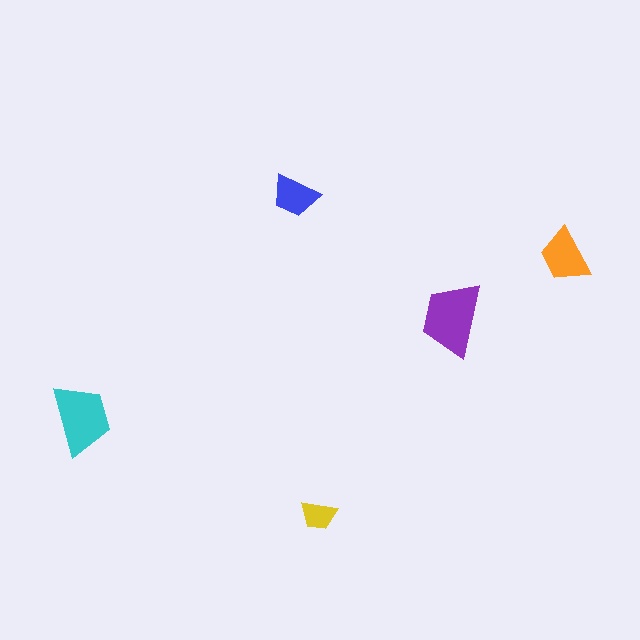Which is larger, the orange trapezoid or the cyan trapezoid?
The cyan one.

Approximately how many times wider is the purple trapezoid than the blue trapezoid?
About 1.5 times wider.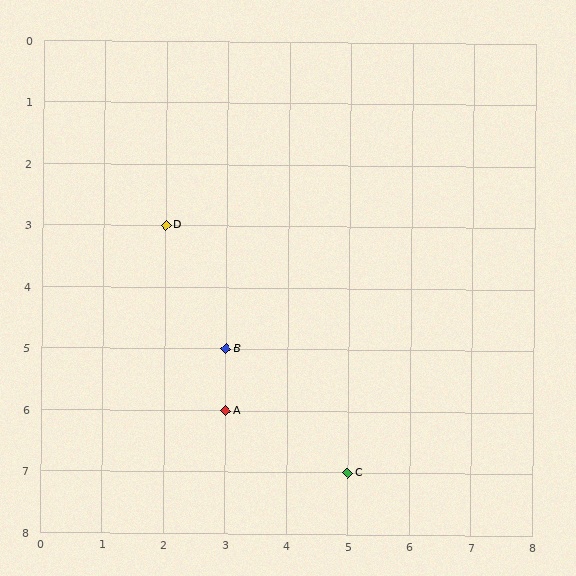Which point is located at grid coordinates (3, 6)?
Point A is at (3, 6).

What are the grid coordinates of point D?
Point D is at grid coordinates (2, 3).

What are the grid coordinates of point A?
Point A is at grid coordinates (3, 6).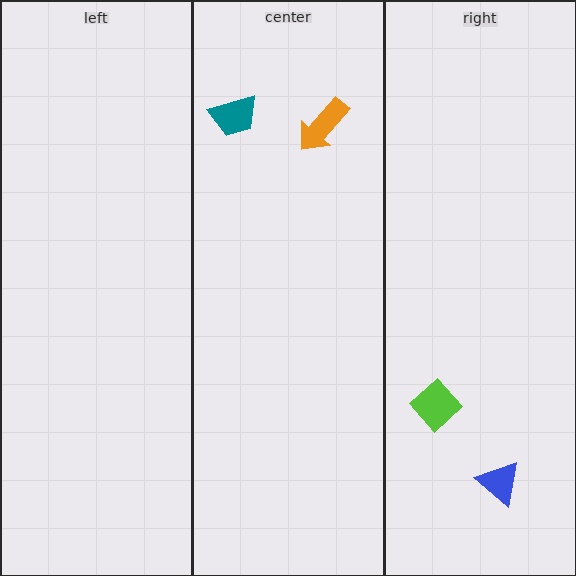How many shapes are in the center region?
2.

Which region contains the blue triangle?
The right region.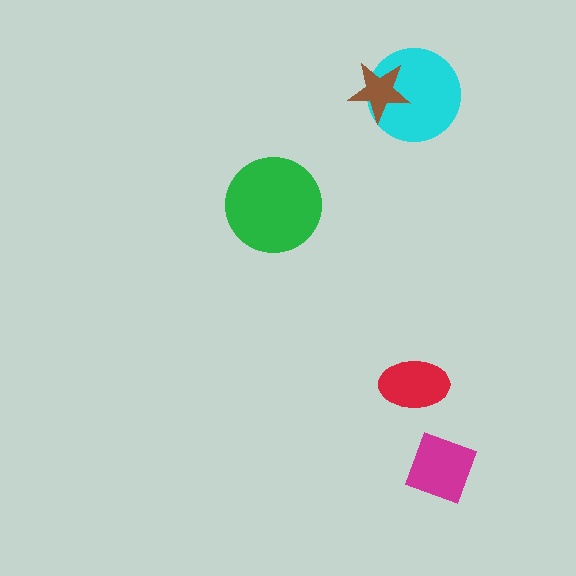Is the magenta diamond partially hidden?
No, no other shape covers it.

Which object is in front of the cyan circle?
The brown star is in front of the cyan circle.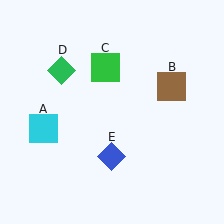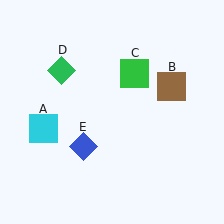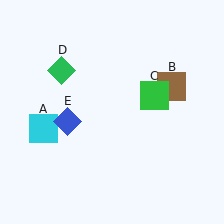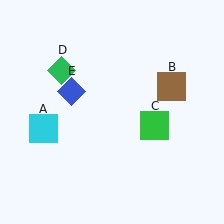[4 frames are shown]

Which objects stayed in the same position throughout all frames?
Cyan square (object A) and brown square (object B) and green diamond (object D) remained stationary.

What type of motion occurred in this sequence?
The green square (object C), blue diamond (object E) rotated clockwise around the center of the scene.